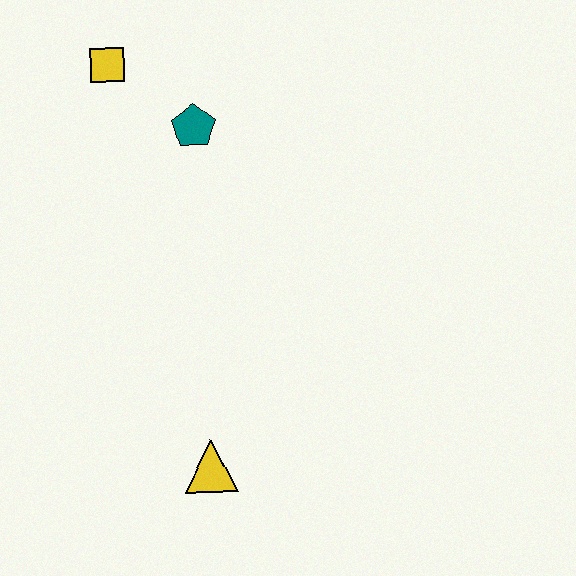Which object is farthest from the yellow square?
The yellow triangle is farthest from the yellow square.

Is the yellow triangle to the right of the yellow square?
Yes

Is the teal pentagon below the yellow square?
Yes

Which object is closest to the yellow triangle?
The teal pentagon is closest to the yellow triangle.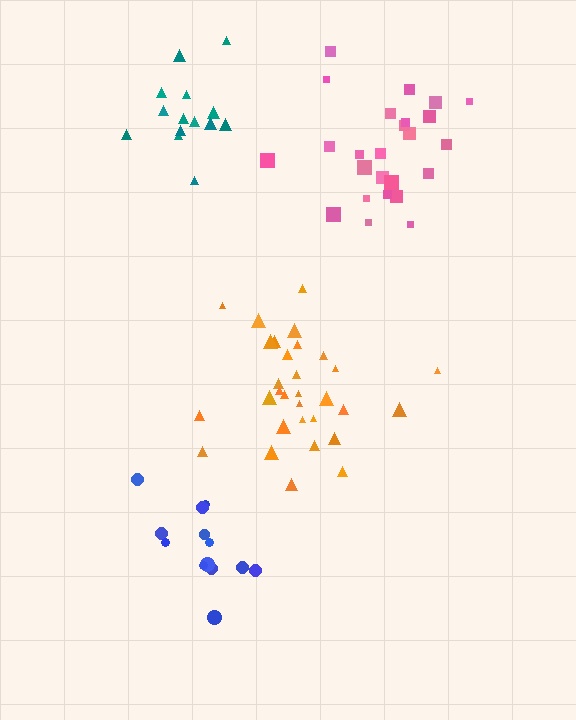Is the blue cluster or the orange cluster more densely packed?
Blue.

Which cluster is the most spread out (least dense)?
Orange.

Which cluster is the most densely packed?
Blue.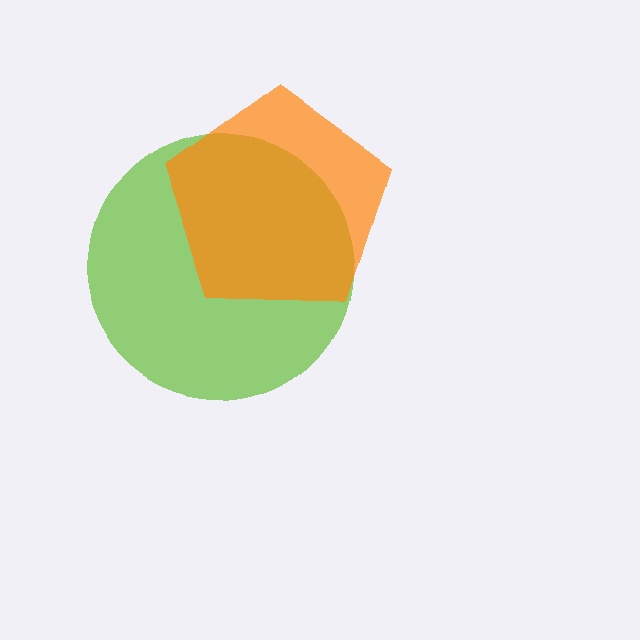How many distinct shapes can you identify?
There are 2 distinct shapes: a lime circle, an orange pentagon.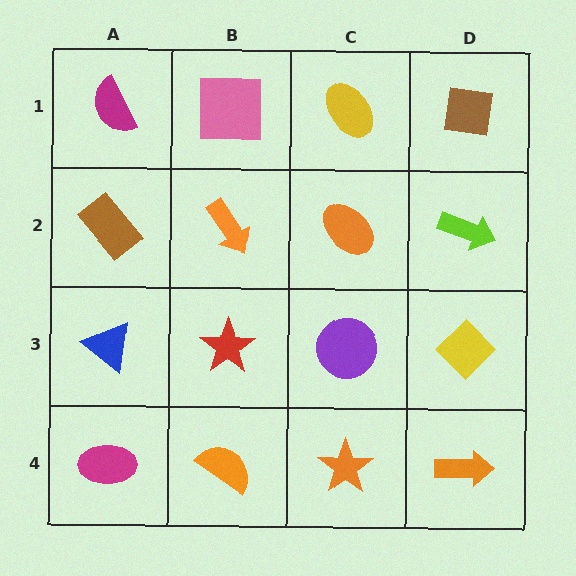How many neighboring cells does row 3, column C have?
4.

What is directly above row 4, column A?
A blue triangle.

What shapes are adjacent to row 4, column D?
A yellow diamond (row 3, column D), an orange star (row 4, column C).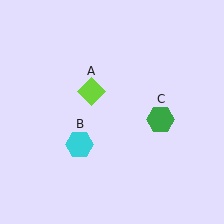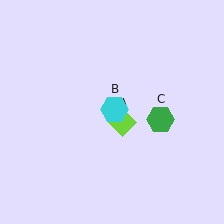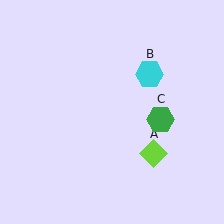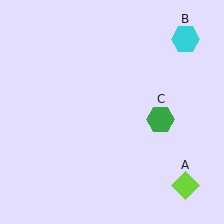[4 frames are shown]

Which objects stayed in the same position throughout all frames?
Green hexagon (object C) remained stationary.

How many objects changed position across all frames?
2 objects changed position: lime diamond (object A), cyan hexagon (object B).